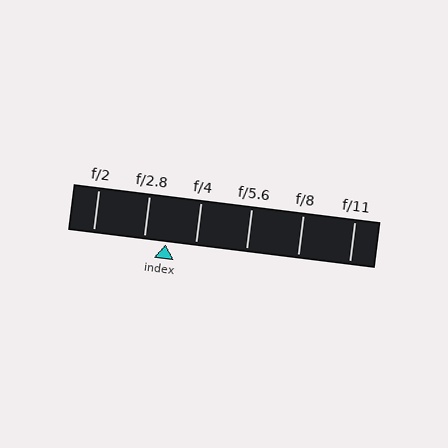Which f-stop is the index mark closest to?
The index mark is closest to f/2.8.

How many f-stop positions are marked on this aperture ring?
There are 6 f-stop positions marked.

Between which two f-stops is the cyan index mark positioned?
The index mark is between f/2.8 and f/4.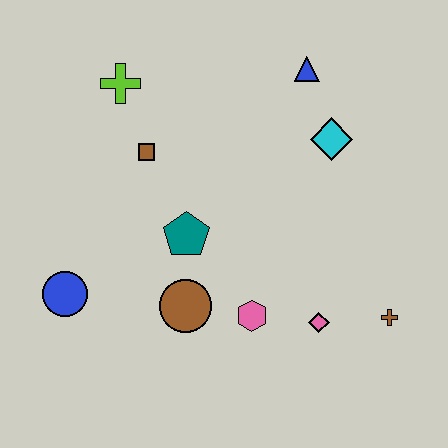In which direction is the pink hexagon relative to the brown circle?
The pink hexagon is to the right of the brown circle.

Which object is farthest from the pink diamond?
The lime cross is farthest from the pink diamond.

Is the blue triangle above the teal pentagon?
Yes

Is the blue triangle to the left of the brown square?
No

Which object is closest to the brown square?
The lime cross is closest to the brown square.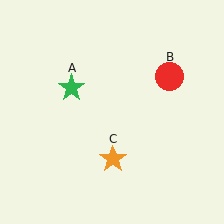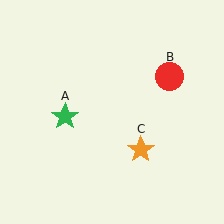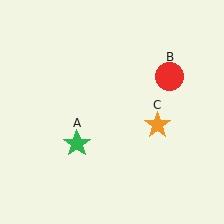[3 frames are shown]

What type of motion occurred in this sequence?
The green star (object A), orange star (object C) rotated counterclockwise around the center of the scene.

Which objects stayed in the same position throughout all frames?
Red circle (object B) remained stationary.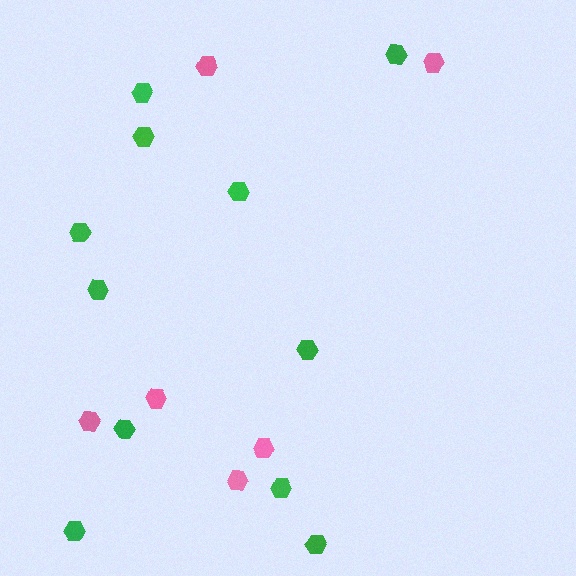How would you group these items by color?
There are 2 groups: one group of green hexagons (11) and one group of pink hexagons (6).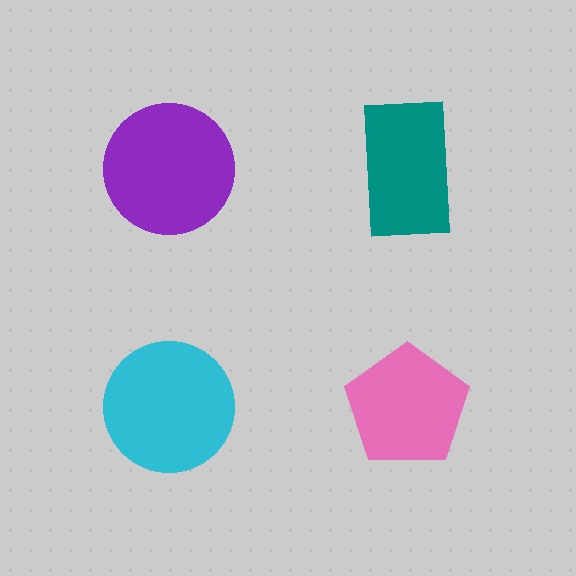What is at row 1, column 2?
A teal rectangle.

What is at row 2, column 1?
A cyan circle.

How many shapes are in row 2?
2 shapes.